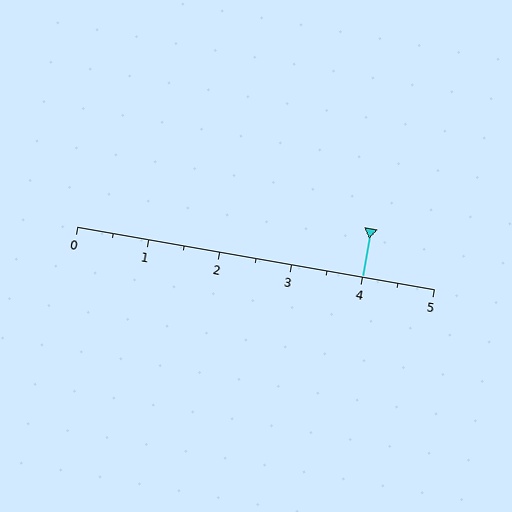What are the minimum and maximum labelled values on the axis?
The axis runs from 0 to 5.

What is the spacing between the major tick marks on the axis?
The major ticks are spaced 1 apart.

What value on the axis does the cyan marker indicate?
The marker indicates approximately 4.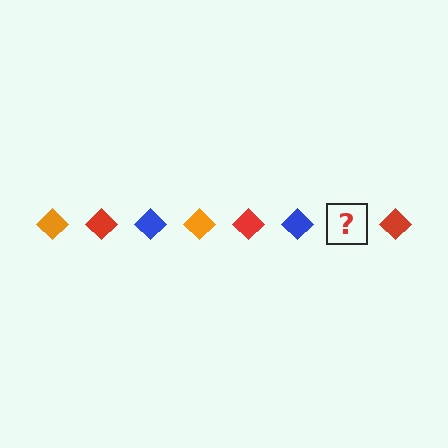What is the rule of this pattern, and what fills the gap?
The rule is that the pattern cycles through orange, red, blue diamonds. The gap should be filled with an orange diamond.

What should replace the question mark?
The question mark should be replaced with an orange diamond.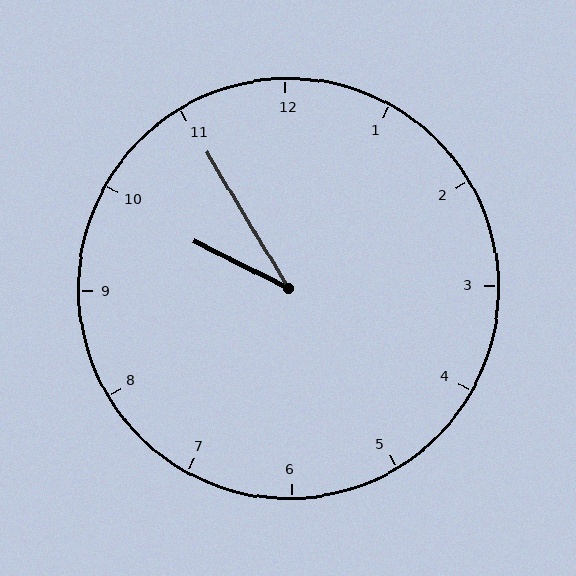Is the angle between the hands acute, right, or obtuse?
It is acute.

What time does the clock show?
9:55.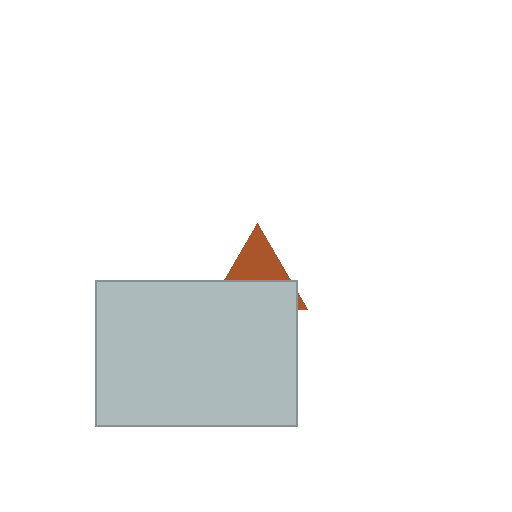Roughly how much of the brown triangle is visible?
A small part of it is visible (roughly 45%).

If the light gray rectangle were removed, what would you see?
You would see the complete brown triangle.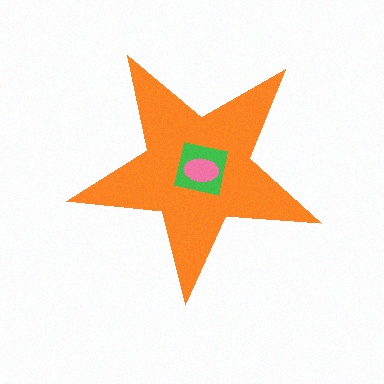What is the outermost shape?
The orange star.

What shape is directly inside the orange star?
The green square.